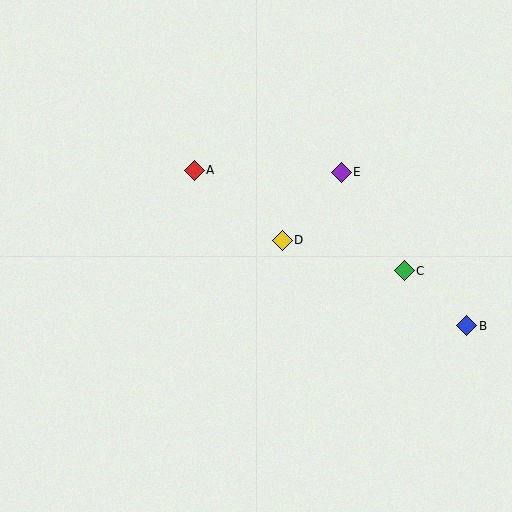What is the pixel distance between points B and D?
The distance between B and D is 203 pixels.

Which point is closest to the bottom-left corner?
Point D is closest to the bottom-left corner.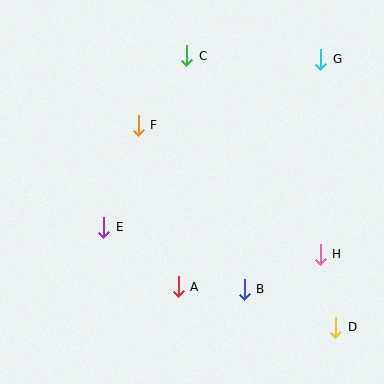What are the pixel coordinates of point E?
Point E is at (104, 227).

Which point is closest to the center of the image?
Point F at (138, 125) is closest to the center.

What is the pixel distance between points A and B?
The distance between A and B is 66 pixels.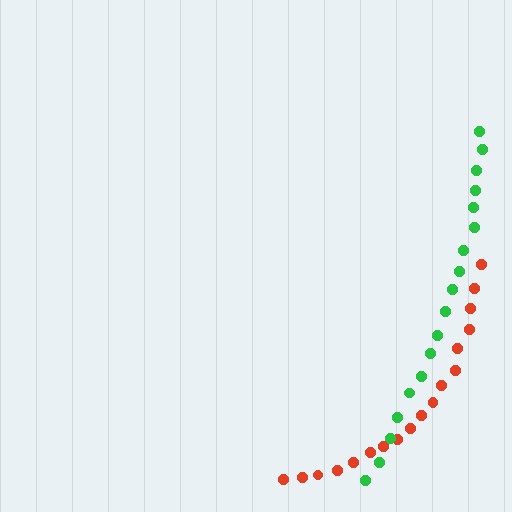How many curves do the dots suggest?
There are 2 distinct paths.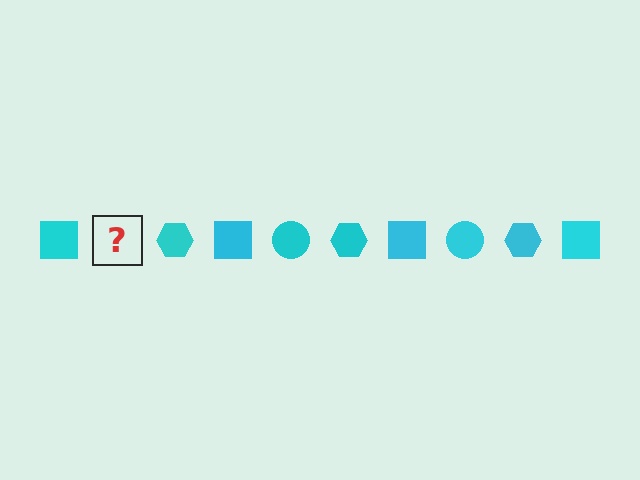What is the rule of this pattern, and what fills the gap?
The rule is that the pattern cycles through square, circle, hexagon shapes in cyan. The gap should be filled with a cyan circle.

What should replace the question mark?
The question mark should be replaced with a cyan circle.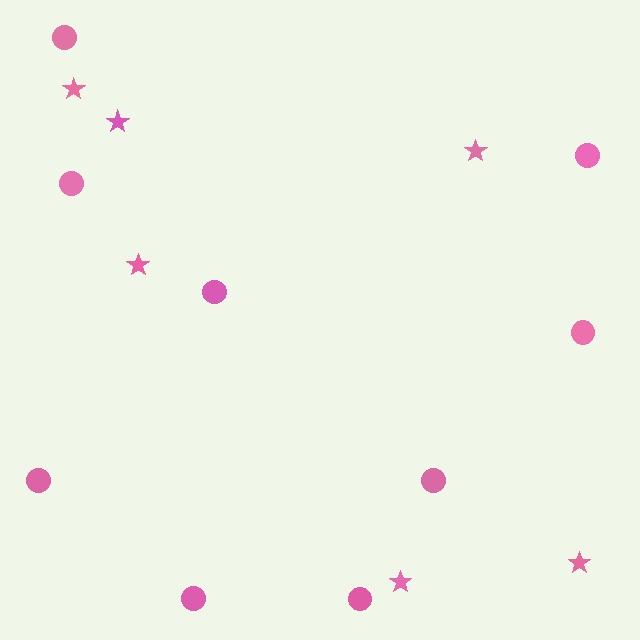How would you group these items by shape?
There are 2 groups: one group of circles (9) and one group of stars (6).